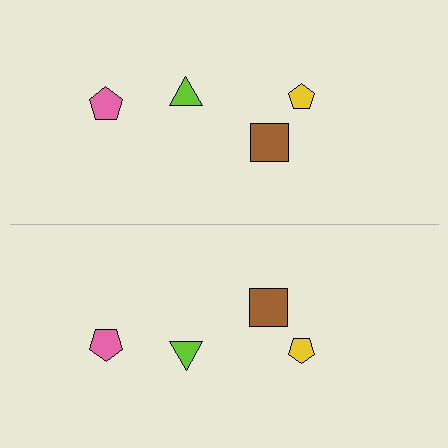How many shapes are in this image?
There are 8 shapes in this image.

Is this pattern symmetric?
Yes, this pattern has bilateral (reflection) symmetry.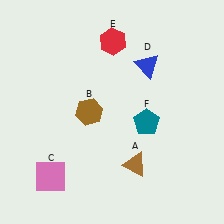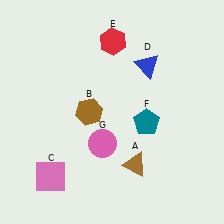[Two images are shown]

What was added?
A pink circle (G) was added in Image 2.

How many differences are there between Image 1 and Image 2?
There is 1 difference between the two images.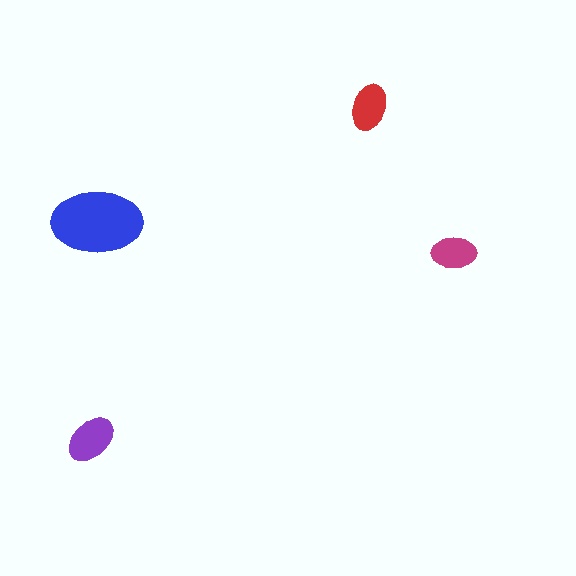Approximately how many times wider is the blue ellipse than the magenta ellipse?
About 2 times wider.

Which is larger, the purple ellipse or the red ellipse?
The purple one.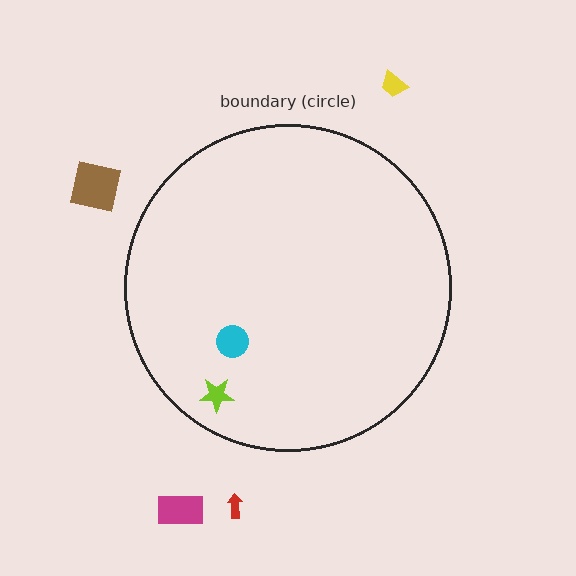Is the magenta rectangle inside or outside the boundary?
Outside.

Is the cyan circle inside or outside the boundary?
Inside.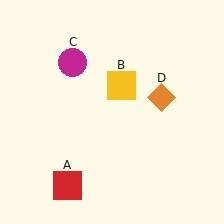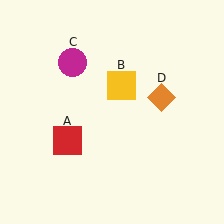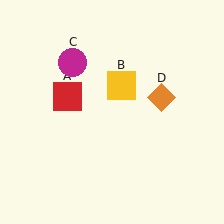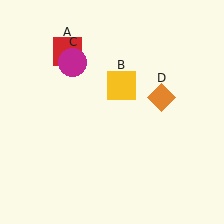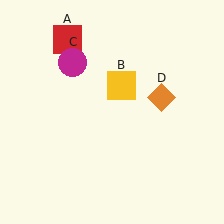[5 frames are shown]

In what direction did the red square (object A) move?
The red square (object A) moved up.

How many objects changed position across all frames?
1 object changed position: red square (object A).